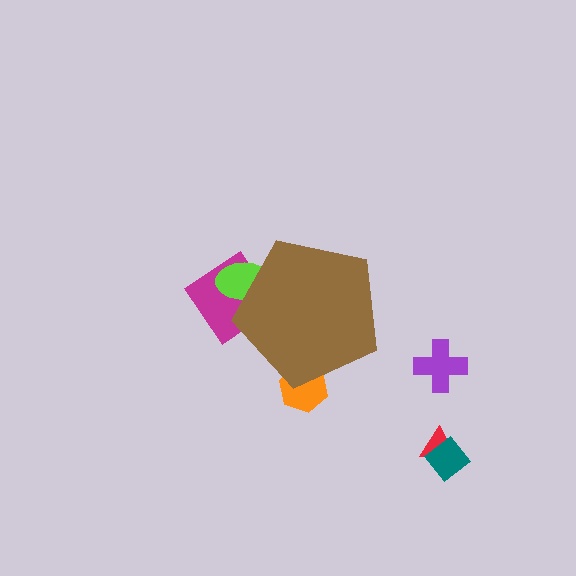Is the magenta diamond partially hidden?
Yes, the magenta diamond is partially hidden behind the brown pentagon.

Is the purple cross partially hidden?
No, the purple cross is fully visible.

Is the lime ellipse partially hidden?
Yes, the lime ellipse is partially hidden behind the brown pentagon.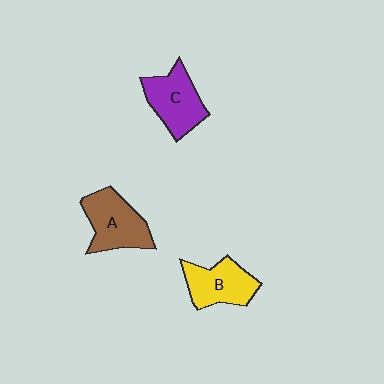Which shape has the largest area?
Shape A (brown).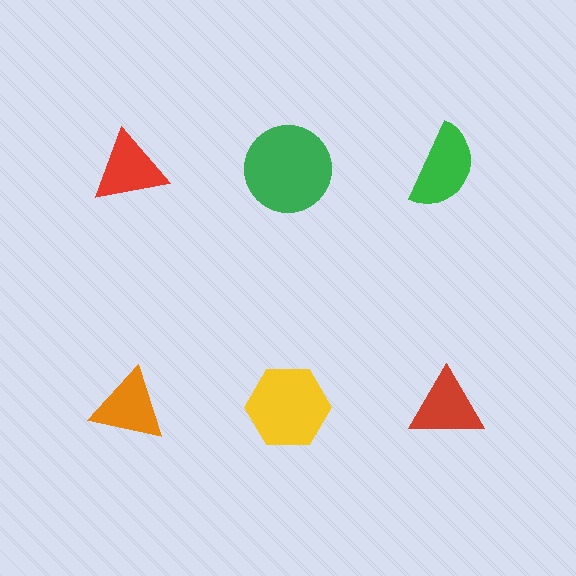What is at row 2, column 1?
An orange triangle.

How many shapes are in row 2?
3 shapes.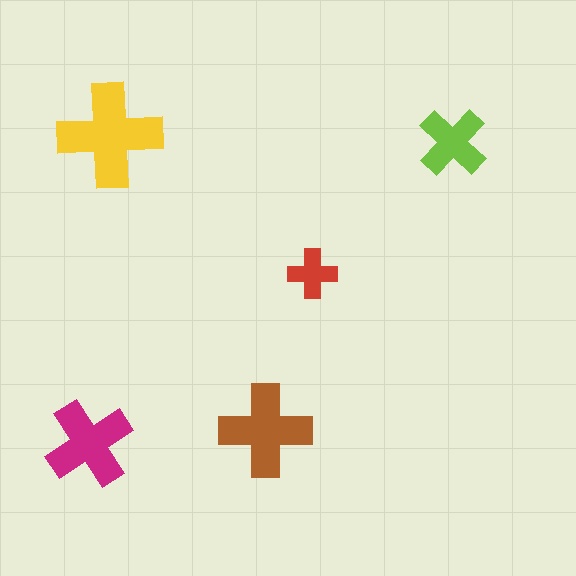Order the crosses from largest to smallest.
the yellow one, the brown one, the magenta one, the lime one, the red one.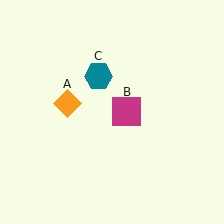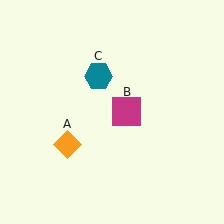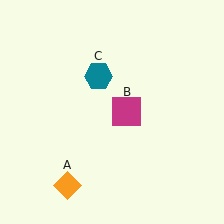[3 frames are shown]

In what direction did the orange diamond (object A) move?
The orange diamond (object A) moved down.